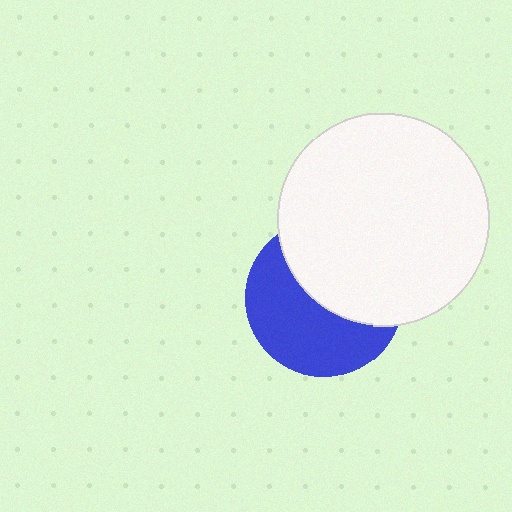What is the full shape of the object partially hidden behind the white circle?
The partially hidden object is a blue circle.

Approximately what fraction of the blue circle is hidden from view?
Roughly 48% of the blue circle is hidden behind the white circle.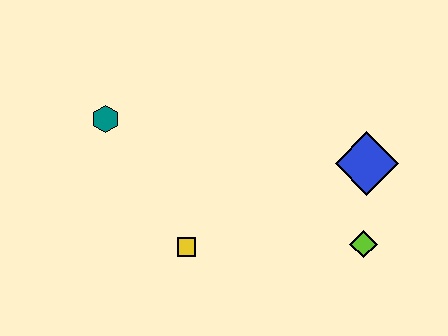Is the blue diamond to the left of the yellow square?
No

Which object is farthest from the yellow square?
The blue diamond is farthest from the yellow square.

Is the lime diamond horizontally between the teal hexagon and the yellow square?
No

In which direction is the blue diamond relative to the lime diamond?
The blue diamond is above the lime diamond.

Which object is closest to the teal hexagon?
The yellow square is closest to the teal hexagon.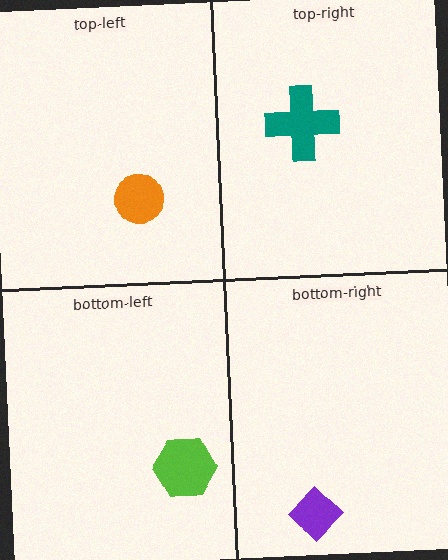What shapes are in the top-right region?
The teal cross.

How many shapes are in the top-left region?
1.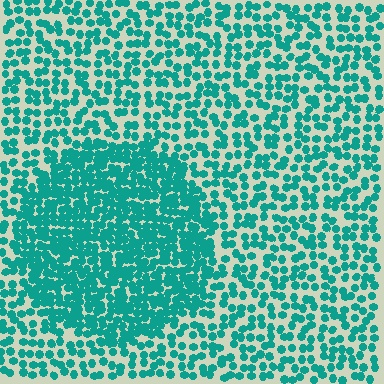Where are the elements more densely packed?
The elements are more densely packed inside the circle boundary.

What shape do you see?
I see a circle.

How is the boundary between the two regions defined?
The boundary is defined by a change in element density (approximately 1.9x ratio). All elements are the same color, size, and shape.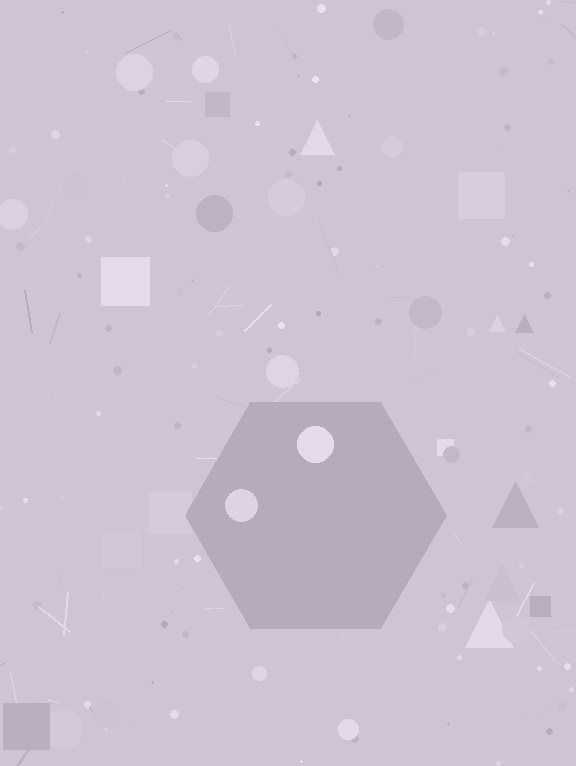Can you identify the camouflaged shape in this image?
The camouflaged shape is a hexagon.